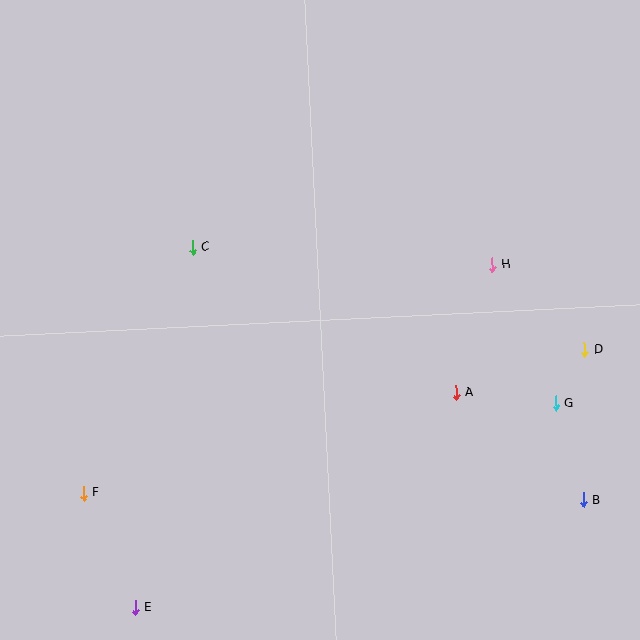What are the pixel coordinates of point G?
Point G is at (556, 403).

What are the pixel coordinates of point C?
Point C is at (192, 248).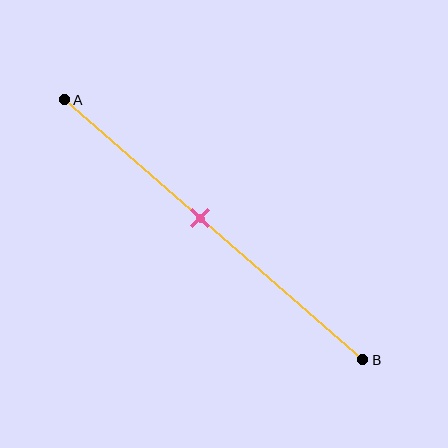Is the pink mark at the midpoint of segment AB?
No, the mark is at about 45% from A, not at the 50% midpoint.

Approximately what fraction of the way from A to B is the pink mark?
The pink mark is approximately 45% of the way from A to B.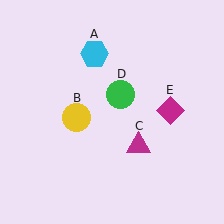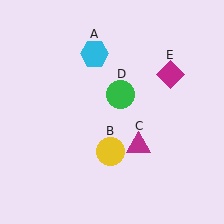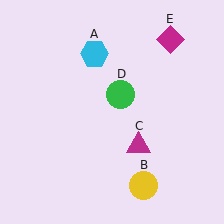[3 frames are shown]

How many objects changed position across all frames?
2 objects changed position: yellow circle (object B), magenta diamond (object E).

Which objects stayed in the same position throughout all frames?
Cyan hexagon (object A) and magenta triangle (object C) and green circle (object D) remained stationary.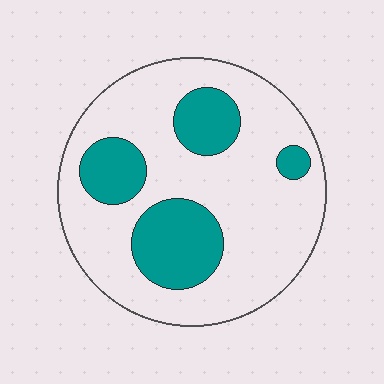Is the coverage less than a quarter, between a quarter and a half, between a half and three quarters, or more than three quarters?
Between a quarter and a half.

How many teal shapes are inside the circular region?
4.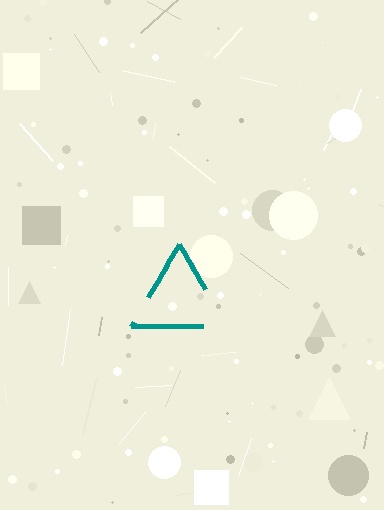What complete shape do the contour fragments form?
The contour fragments form a triangle.